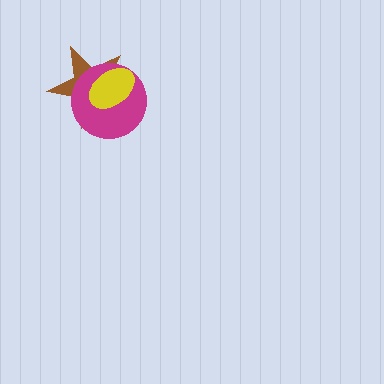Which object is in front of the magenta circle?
The yellow ellipse is in front of the magenta circle.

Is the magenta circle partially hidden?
Yes, it is partially covered by another shape.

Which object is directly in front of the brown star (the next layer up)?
The magenta circle is directly in front of the brown star.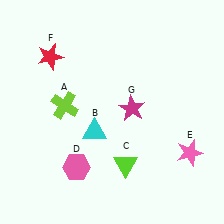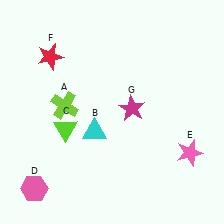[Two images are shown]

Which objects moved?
The objects that moved are: the lime triangle (C), the pink hexagon (D).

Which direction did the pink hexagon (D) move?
The pink hexagon (D) moved left.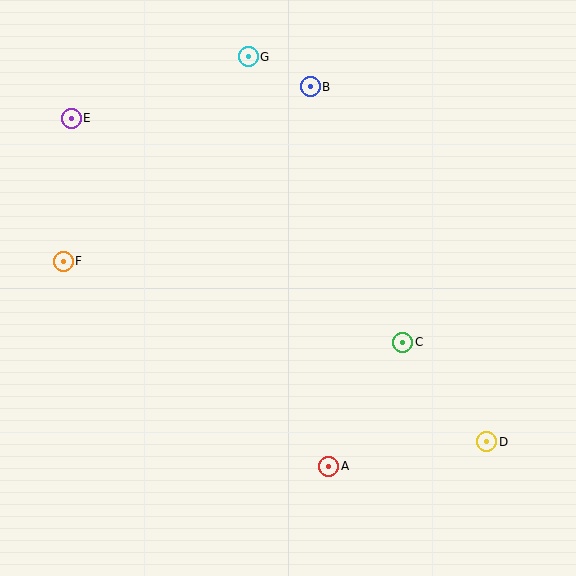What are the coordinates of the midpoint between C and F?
The midpoint between C and F is at (233, 302).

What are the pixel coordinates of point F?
Point F is at (63, 261).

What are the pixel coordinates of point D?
Point D is at (487, 442).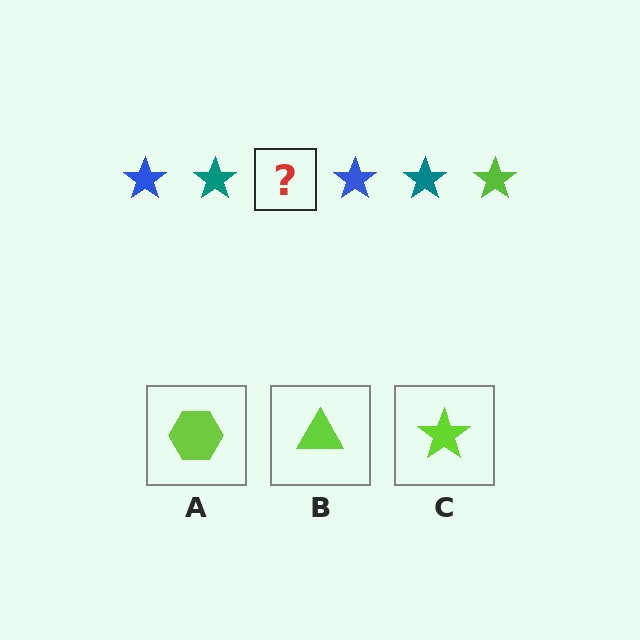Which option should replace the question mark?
Option C.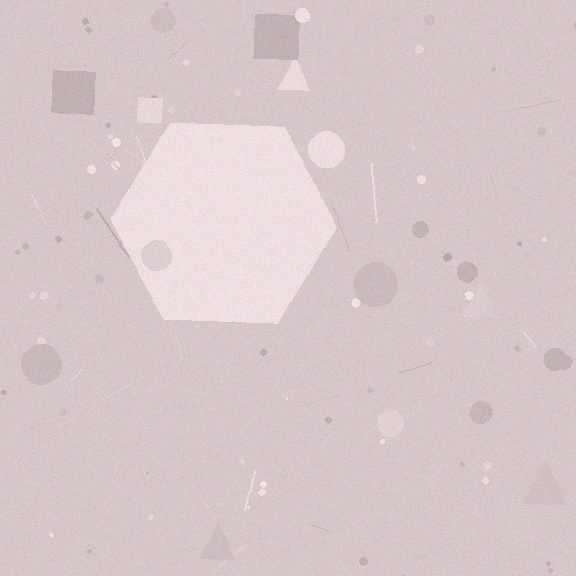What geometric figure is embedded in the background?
A hexagon is embedded in the background.